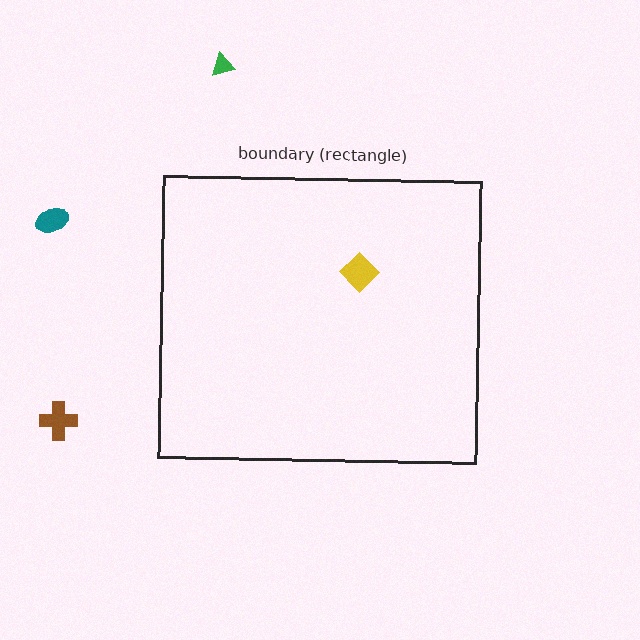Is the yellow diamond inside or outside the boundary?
Inside.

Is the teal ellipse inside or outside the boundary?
Outside.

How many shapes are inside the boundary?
1 inside, 3 outside.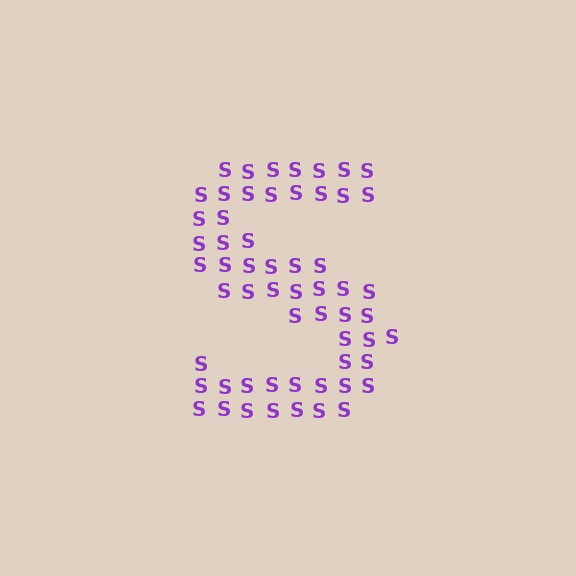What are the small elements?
The small elements are letter S's.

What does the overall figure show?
The overall figure shows the letter S.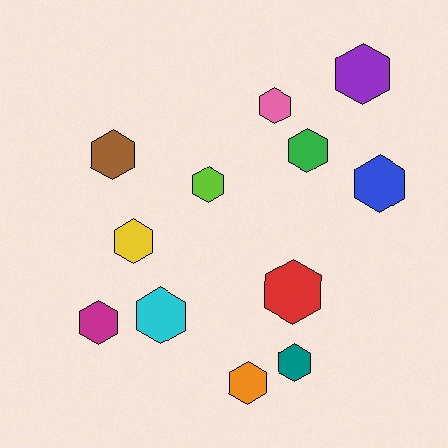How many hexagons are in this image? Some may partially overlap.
There are 12 hexagons.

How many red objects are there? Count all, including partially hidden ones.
There is 1 red object.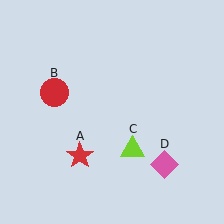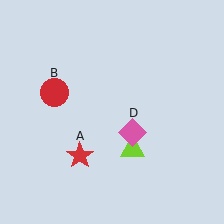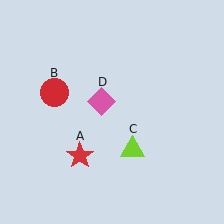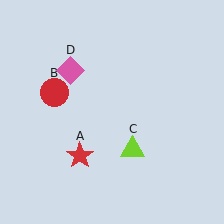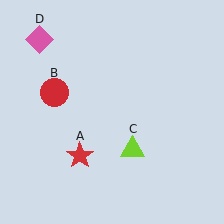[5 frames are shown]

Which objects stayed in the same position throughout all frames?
Red star (object A) and red circle (object B) and lime triangle (object C) remained stationary.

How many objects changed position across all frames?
1 object changed position: pink diamond (object D).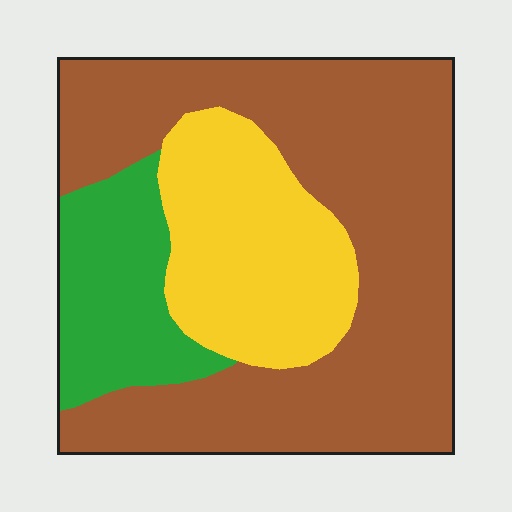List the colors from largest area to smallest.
From largest to smallest: brown, yellow, green.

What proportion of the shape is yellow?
Yellow takes up between a sixth and a third of the shape.